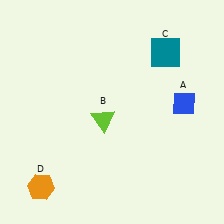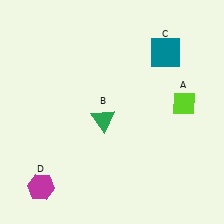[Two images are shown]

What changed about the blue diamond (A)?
In Image 1, A is blue. In Image 2, it changed to lime.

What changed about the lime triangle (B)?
In Image 1, B is lime. In Image 2, it changed to green.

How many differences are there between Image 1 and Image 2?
There are 3 differences between the two images.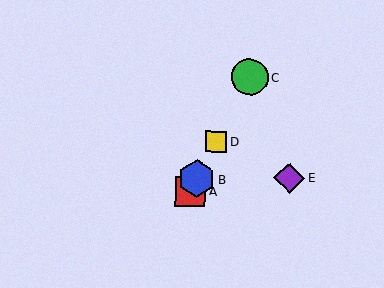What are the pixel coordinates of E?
Object E is at (289, 178).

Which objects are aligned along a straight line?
Objects A, B, C, D are aligned along a straight line.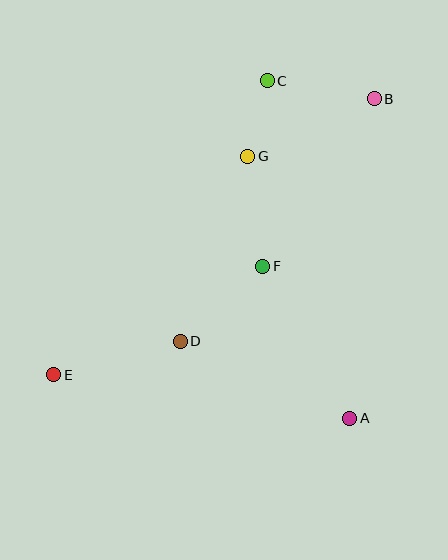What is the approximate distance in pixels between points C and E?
The distance between C and E is approximately 363 pixels.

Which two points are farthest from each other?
Points B and E are farthest from each other.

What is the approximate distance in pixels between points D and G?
The distance between D and G is approximately 197 pixels.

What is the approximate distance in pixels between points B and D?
The distance between B and D is approximately 310 pixels.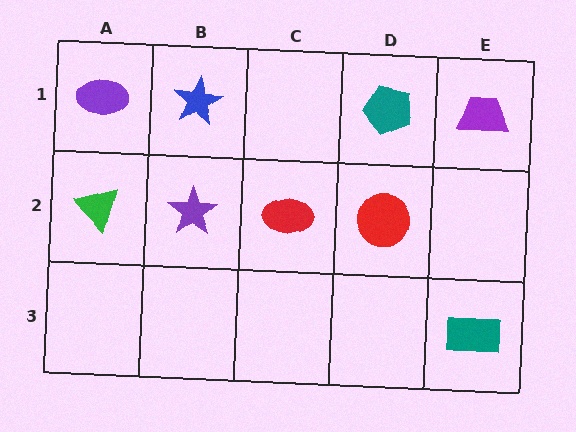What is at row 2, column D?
A red circle.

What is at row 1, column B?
A blue star.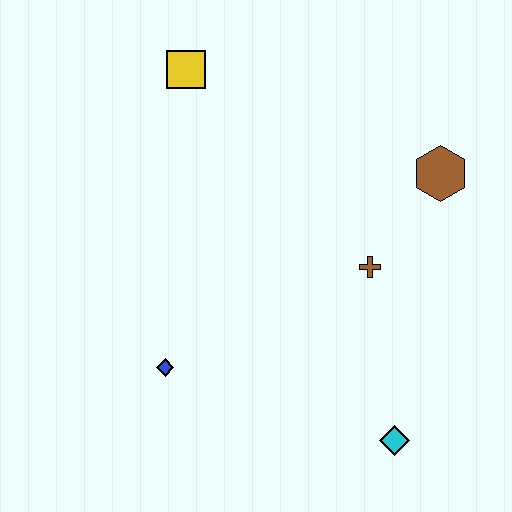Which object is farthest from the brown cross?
The yellow square is farthest from the brown cross.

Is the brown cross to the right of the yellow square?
Yes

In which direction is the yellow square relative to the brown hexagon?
The yellow square is to the left of the brown hexagon.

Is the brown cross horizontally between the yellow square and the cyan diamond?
Yes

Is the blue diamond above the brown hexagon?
No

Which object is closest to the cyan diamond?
The brown cross is closest to the cyan diamond.